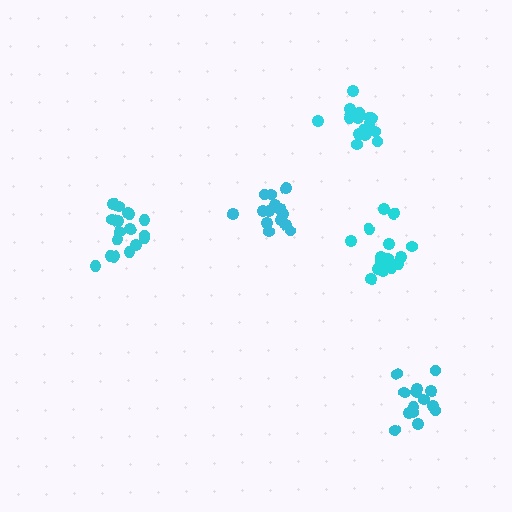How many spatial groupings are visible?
There are 5 spatial groupings.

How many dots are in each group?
Group 1: 14 dots, Group 2: 17 dots, Group 3: 17 dots, Group 4: 14 dots, Group 5: 16 dots (78 total).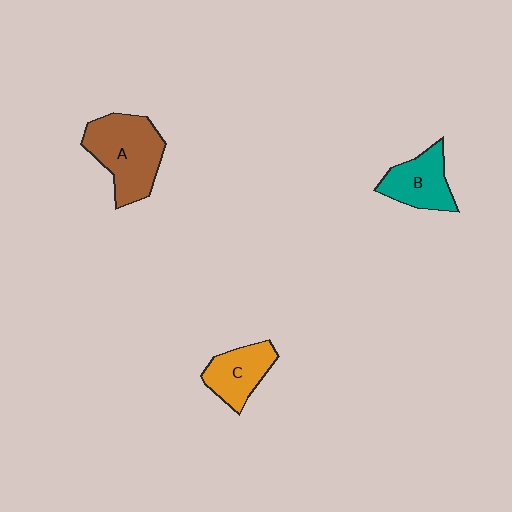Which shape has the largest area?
Shape A (brown).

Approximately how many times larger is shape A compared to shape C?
Approximately 1.6 times.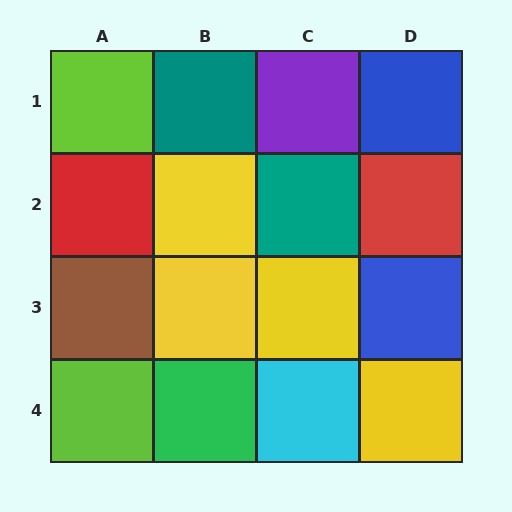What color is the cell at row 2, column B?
Yellow.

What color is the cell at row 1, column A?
Lime.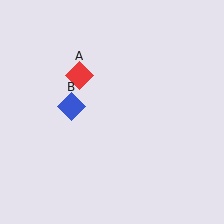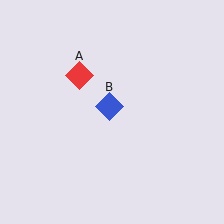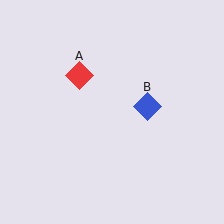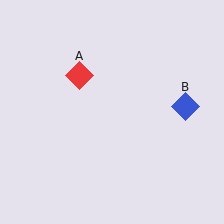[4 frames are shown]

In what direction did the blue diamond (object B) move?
The blue diamond (object B) moved right.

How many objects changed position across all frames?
1 object changed position: blue diamond (object B).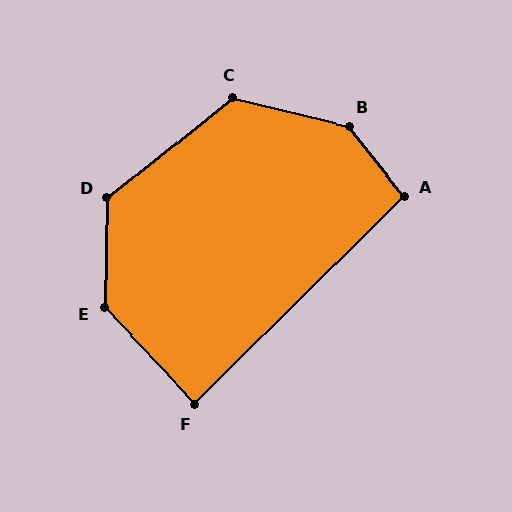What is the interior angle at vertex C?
Approximately 128 degrees (obtuse).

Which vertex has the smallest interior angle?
F, at approximately 89 degrees.